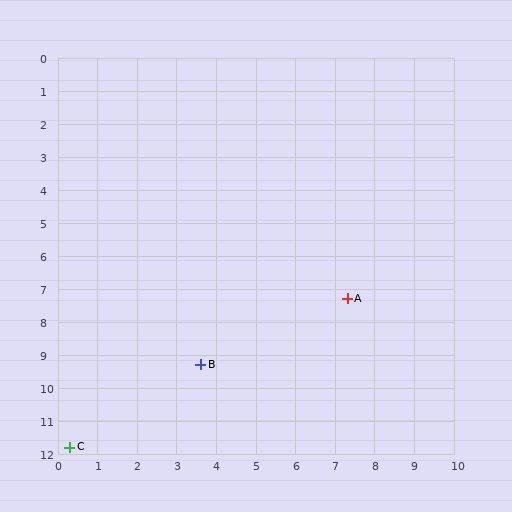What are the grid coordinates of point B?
Point B is at approximately (3.6, 9.3).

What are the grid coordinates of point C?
Point C is at approximately (0.3, 11.8).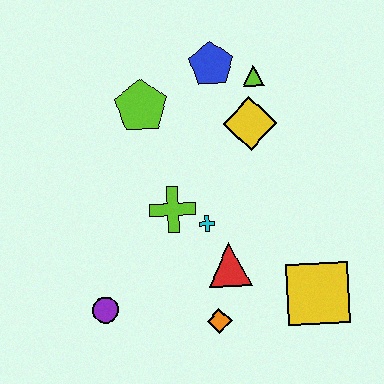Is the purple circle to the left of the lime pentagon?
Yes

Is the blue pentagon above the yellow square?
Yes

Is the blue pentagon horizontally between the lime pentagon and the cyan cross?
No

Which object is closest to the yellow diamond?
The lime triangle is closest to the yellow diamond.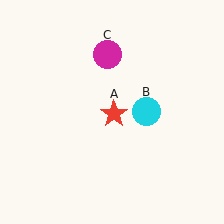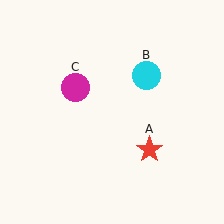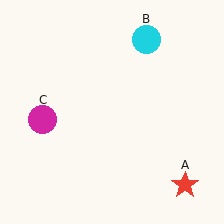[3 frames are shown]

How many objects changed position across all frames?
3 objects changed position: red star (object A), cyan circle (object B), magenta circle (object C).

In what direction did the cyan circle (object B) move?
The cyan circle (object B) moved up.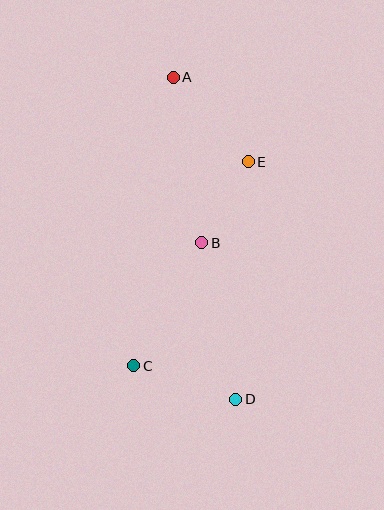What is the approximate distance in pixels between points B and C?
The distance between B and C is approximately 141 pixels.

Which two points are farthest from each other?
Points A and D are farthest from each other.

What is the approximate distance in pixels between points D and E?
The distance between D and E is approximately 238 pixels.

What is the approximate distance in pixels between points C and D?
The distance between C and D is approximately 108 pixels.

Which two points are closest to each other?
Points B and E are closest to each other.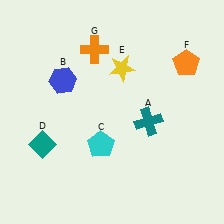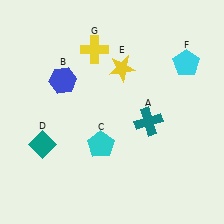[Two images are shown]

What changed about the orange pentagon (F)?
In Image 1, F is orange. In Image 2, it changed to cyan.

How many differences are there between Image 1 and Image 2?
There are 2 differences between the two images.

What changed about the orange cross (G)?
In Image 1, G is orange. In Image 2, it changed to yellow.